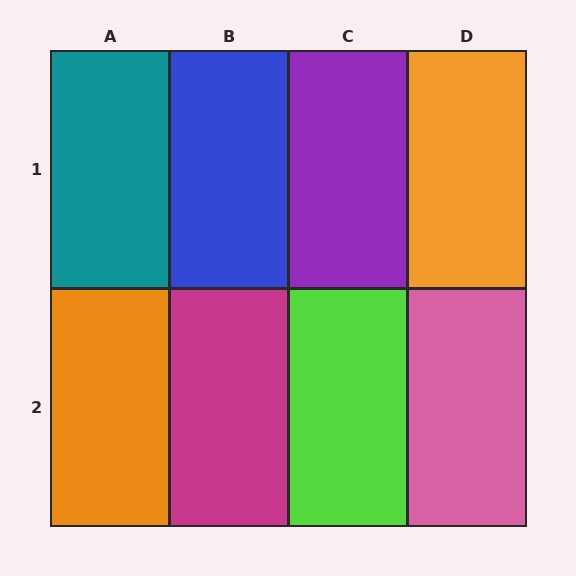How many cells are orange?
2 cells are orange.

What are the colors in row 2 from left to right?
Orange, magenta, lime, pink.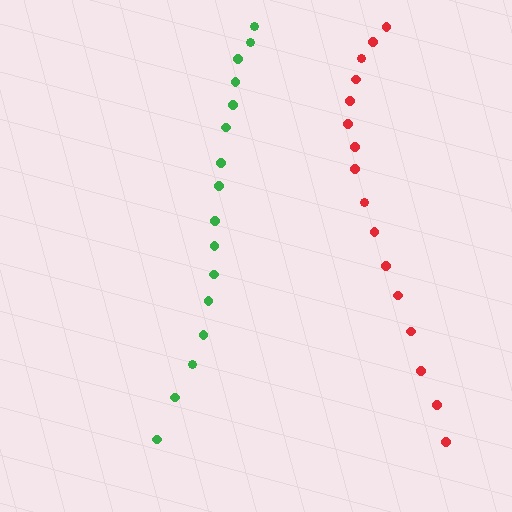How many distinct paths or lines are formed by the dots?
There are 2 distinct paths.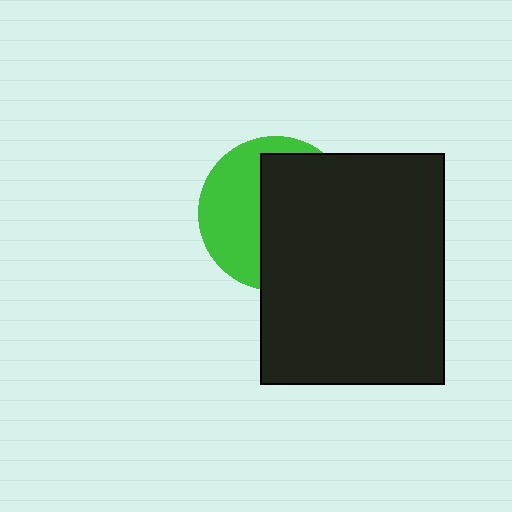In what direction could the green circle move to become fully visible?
The green circle could move left. That would shift it out from behind the black rectangle entirely.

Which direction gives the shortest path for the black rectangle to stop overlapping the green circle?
Moving right gives the shortest separation.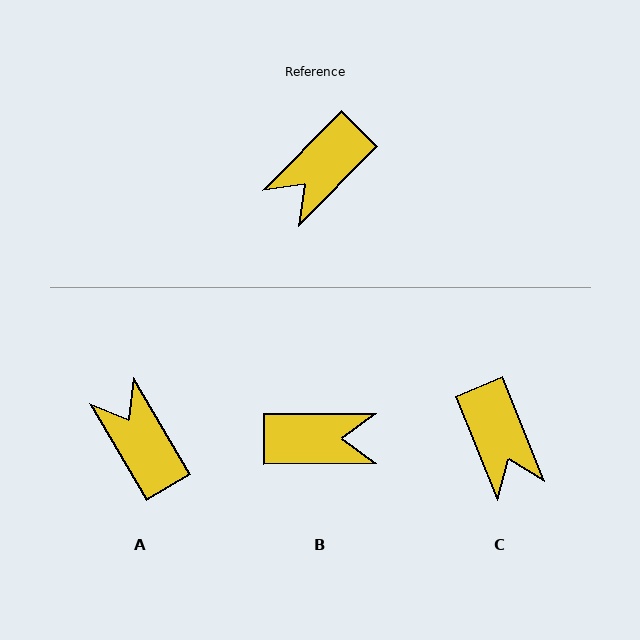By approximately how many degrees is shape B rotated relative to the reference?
Approximately 135 degrees counter-clockwise.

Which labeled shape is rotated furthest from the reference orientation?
B, about 135 degrees away.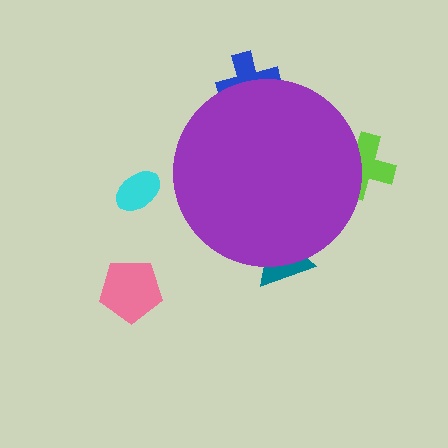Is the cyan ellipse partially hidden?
No, the cyan ellipse is fully visible.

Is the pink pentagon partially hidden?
No, the pink pentagon is fully visible.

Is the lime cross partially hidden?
Yes, the lime cross is partially hidden behind the purple circle.